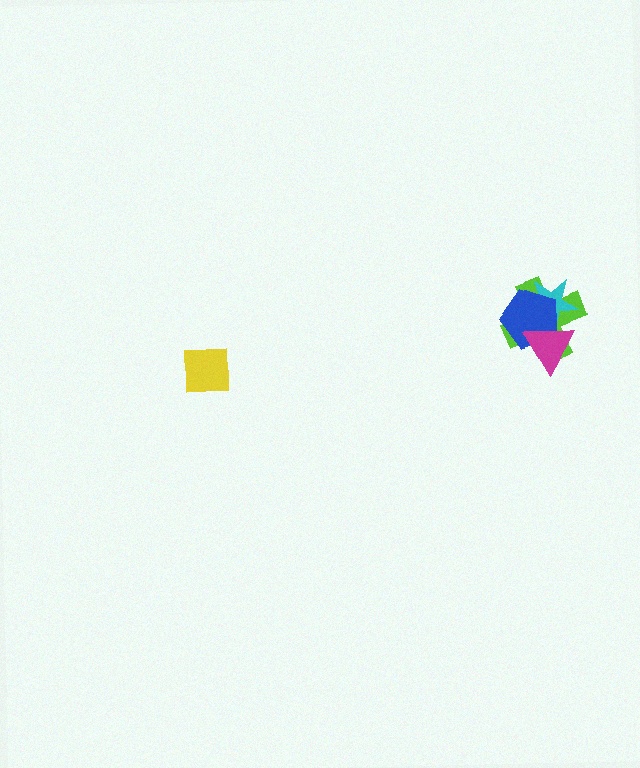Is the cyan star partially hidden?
Yes, it is partially covered by another shape.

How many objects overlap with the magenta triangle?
3 objects overlap with the magenta triangle.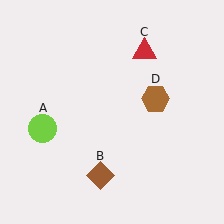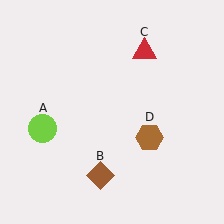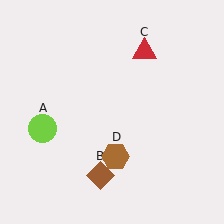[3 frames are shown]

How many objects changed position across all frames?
1 object changed position: brown hexagon (object D).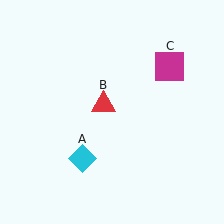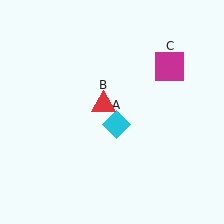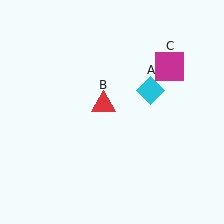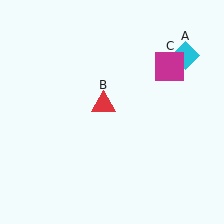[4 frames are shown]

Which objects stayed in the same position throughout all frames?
Red triangle (object B) and magenta square (object C) remained stationary.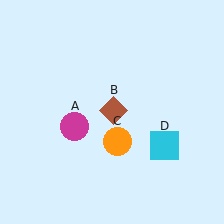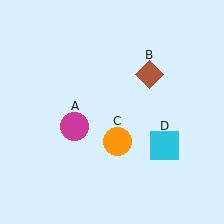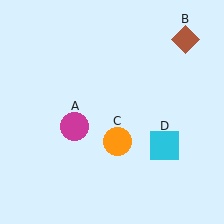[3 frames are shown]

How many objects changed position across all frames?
1 object changed position: brown diamond (object B).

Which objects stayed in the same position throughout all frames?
Magenta circle (object A) and orange circle (object C) and cyan square (object D) remained stationary.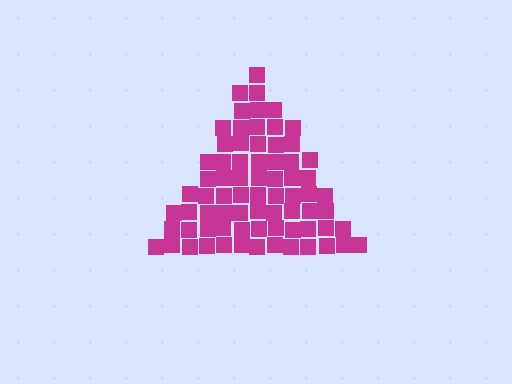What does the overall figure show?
The overall figure shows a triangle.